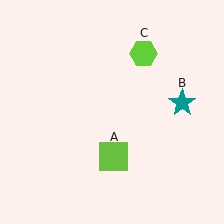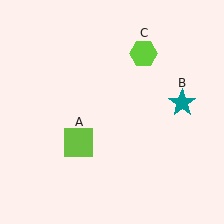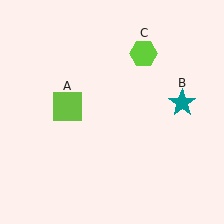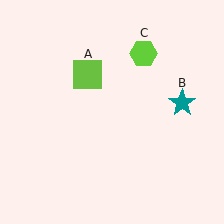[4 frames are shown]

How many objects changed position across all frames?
1 object changed position: lime square (object A).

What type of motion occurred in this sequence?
The lime square (object A) rotated clockwise around the center of the scene.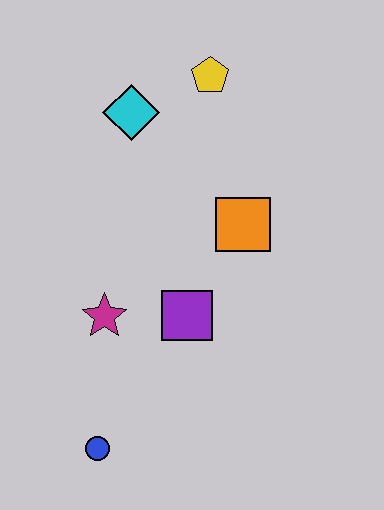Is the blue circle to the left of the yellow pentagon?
Yes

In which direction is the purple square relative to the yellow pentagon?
The purple square is below the yellow pentagon.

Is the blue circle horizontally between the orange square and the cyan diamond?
No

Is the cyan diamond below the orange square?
No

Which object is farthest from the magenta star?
The yellow pentagon is farthest from the magenta star.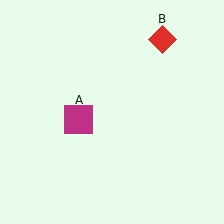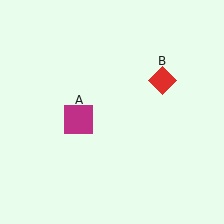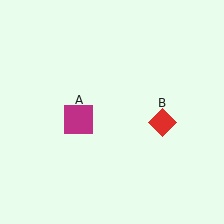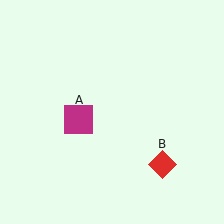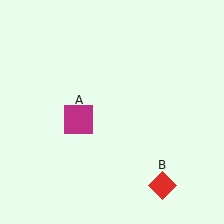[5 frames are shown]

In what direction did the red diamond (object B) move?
The red diamond (object B) moved down.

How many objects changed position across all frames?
1 object changed position: red diamond (object B).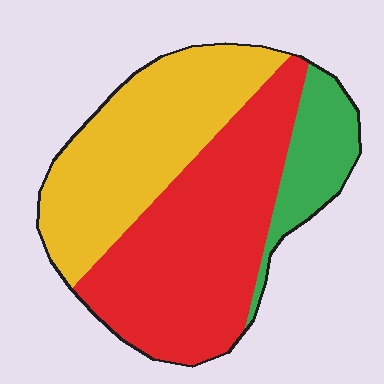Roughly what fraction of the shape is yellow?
Yellow covers about 40% of the shape.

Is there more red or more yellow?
Red.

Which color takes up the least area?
Green, at roughly 15%.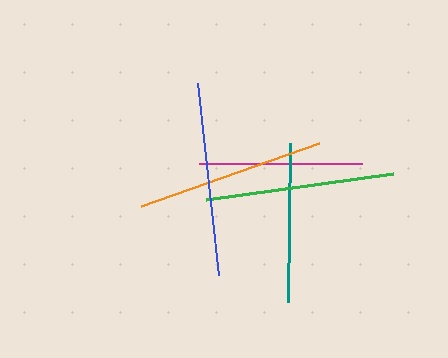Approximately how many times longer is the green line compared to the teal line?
The green line is approximately 1.2 times the length of the teal line.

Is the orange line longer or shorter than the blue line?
The blue line is longer than the orange line.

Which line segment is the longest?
The blue line is the longest at approximately 193 pixels.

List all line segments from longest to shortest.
From longest to shortest: blue, orange, green, magenta, teal.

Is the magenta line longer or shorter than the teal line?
The magenta line is longer than the teal line.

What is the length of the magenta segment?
The magenta segment is approximately 163 pixels long.